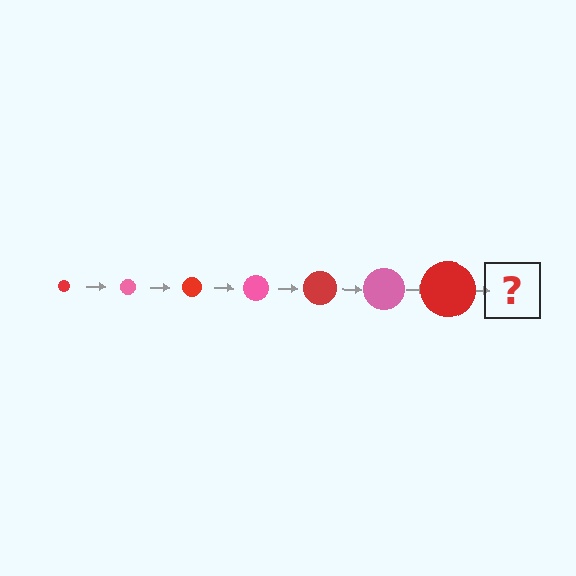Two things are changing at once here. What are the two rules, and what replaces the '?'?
The two rules are that the circle grows larger each step and the color cycles through red and pink. The '?' should be a pink circle, larger than the previous one.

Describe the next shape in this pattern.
It should be a pink circle, larger than the previous one.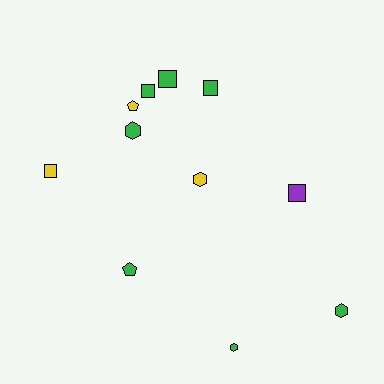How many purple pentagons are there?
There are no purple pentagons.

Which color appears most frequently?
Green, with 7 objects.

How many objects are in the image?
There are 11 objects.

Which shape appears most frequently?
Square, with 5 objects.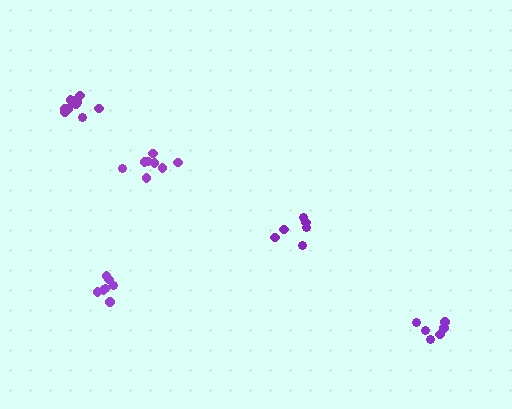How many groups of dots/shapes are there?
There are 5 groups.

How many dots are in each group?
Group 1: 10 dots, Group 2: 8 dots, Group 3: 7 dots, Group 4: 6 dots, Group 5: 6 dots (37 total).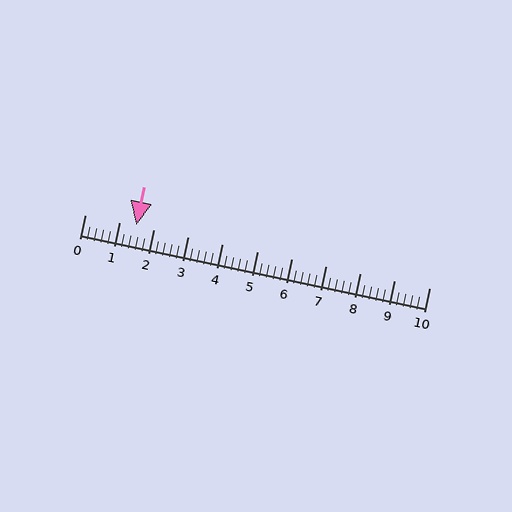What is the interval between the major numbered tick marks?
The major tick marks are spaced 1 units apart.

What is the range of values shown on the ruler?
The ruler shows values from 0 to 10.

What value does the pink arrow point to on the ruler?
The pink arrow points to approximately 1.5.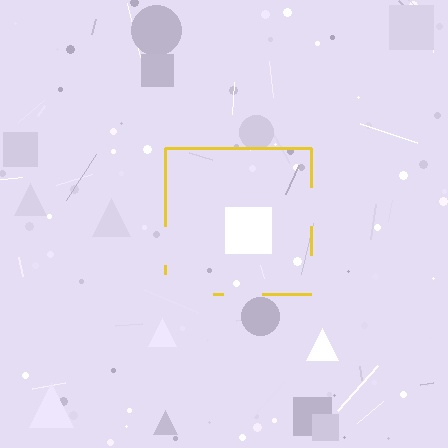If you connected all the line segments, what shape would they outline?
They would outline a square.